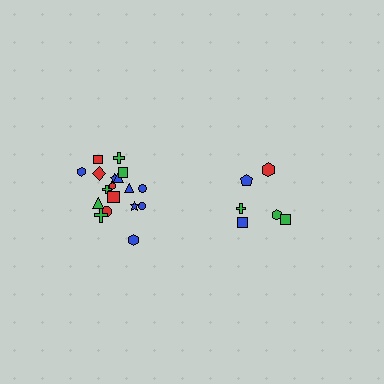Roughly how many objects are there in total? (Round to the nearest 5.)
Roughly 25 objects in total.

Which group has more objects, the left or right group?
The left group.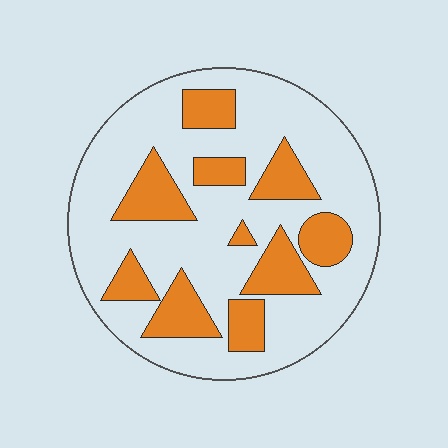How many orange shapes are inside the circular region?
10.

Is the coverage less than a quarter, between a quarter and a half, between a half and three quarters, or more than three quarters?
Between a quarter and a half.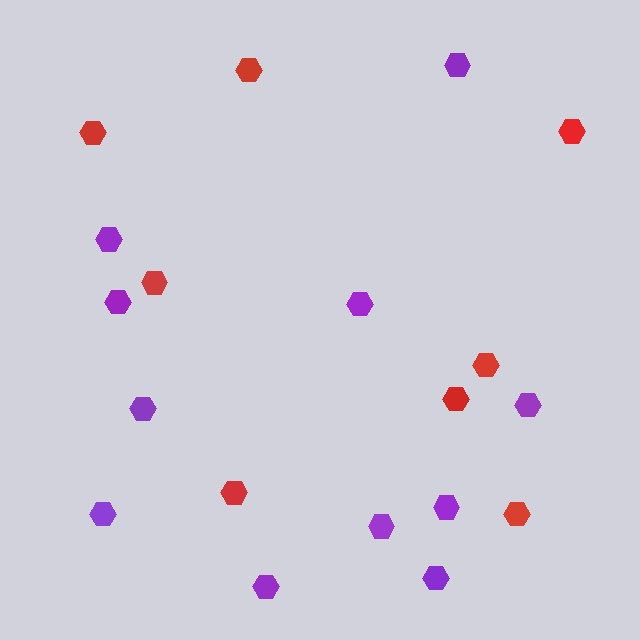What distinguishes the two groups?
There are 2 groups: one group of red hexagons (8) and one group of purple hexagons (11).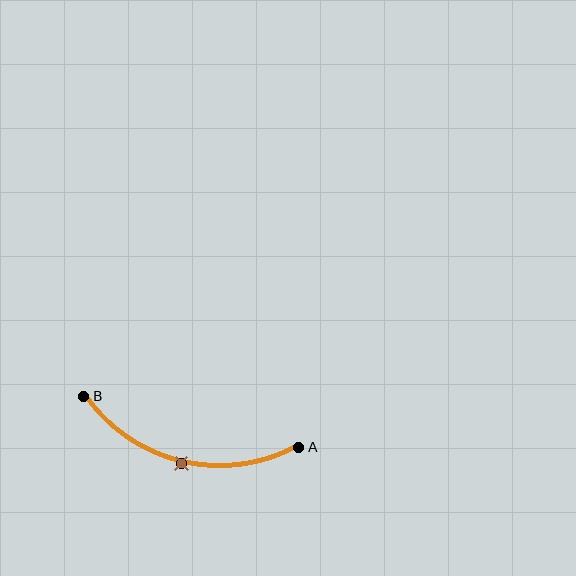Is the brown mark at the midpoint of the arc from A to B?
Yes. The brown mark lies on the arc at equal arc-length from both A and B — it is the arc midpoint.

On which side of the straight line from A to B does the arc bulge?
The arc bulges below the straight line connecting A and B.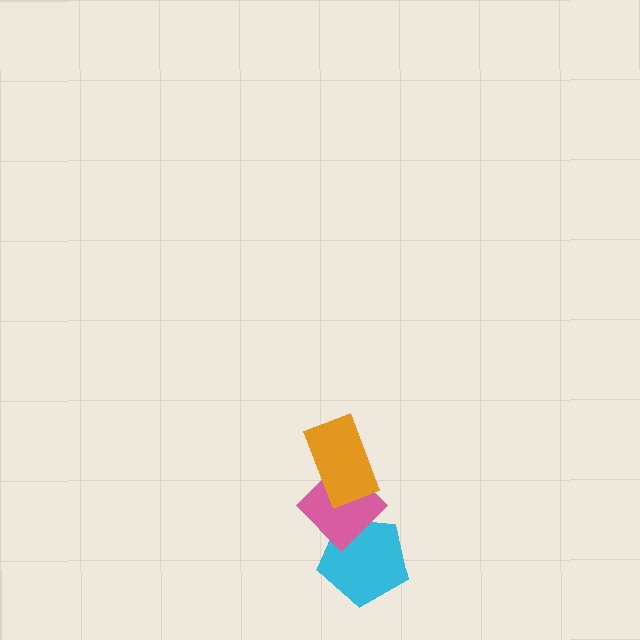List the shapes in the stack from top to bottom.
From top to bottom: the orange rectangle, the pink diamond, the cyan pentagon.